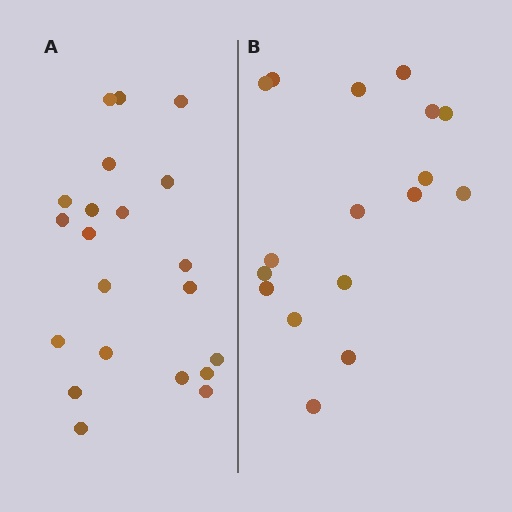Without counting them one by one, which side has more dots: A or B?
Region A (the left region) has more dots.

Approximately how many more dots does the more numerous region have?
Region A has about 4 more dots than region B.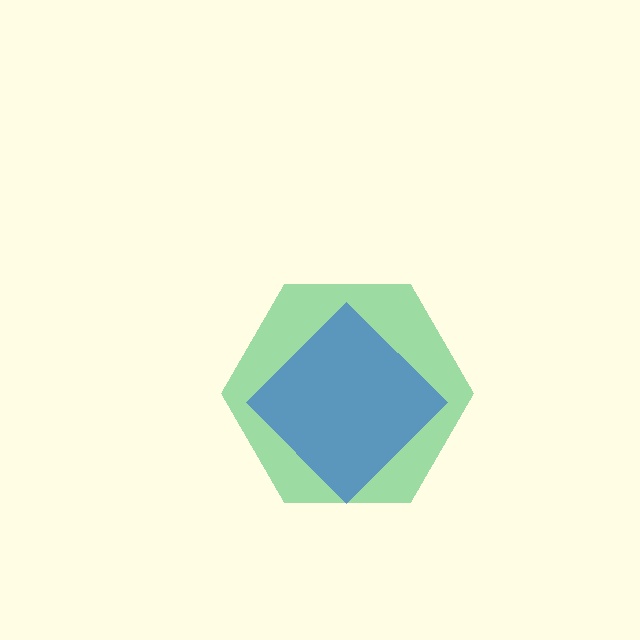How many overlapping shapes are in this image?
There are 2 overlapping shapes in the image.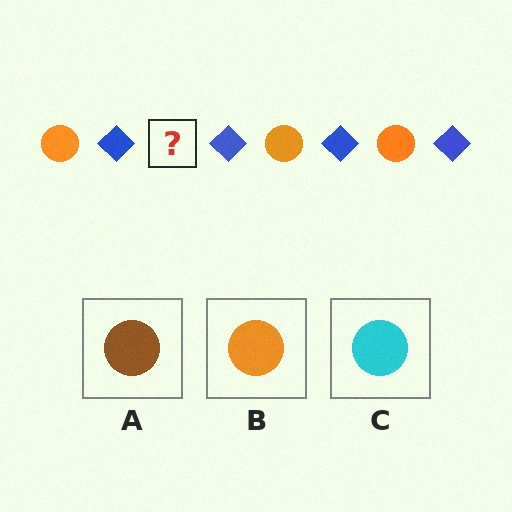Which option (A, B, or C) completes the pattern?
B.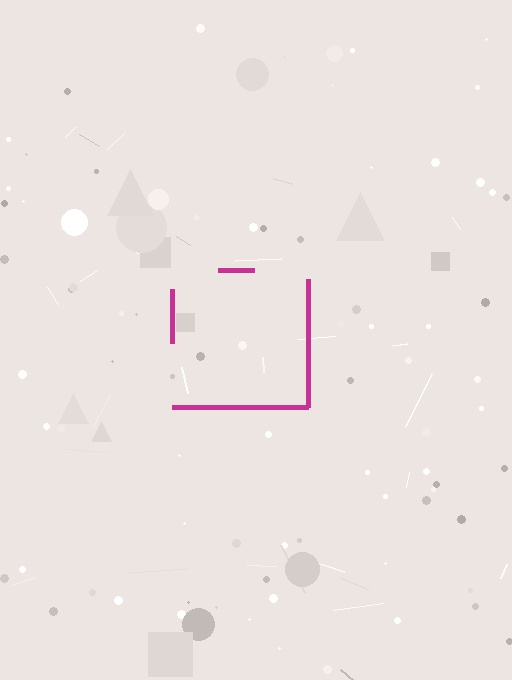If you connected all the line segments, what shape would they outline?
They would outline a square.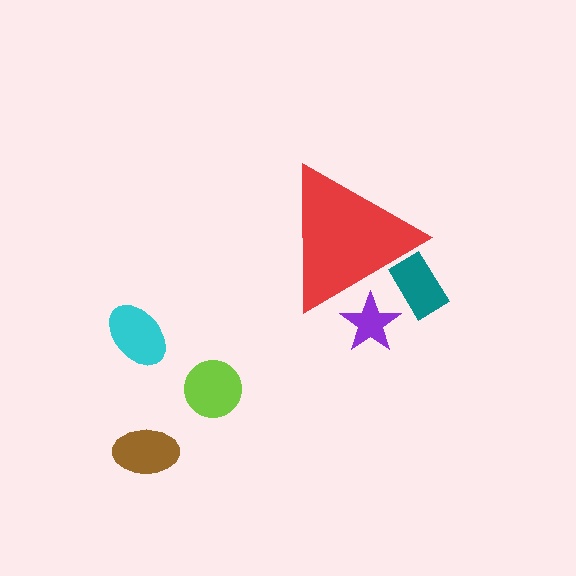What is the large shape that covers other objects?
A red triangle.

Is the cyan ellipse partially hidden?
No, the cyan ellipse is fully visible.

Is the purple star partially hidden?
Yes, the purple star is partially hidden behind the red triangle.